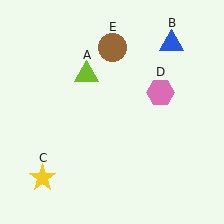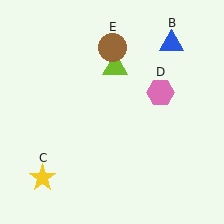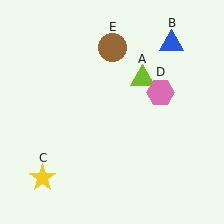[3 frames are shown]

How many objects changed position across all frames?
1 object changed position: lime triangle (object A).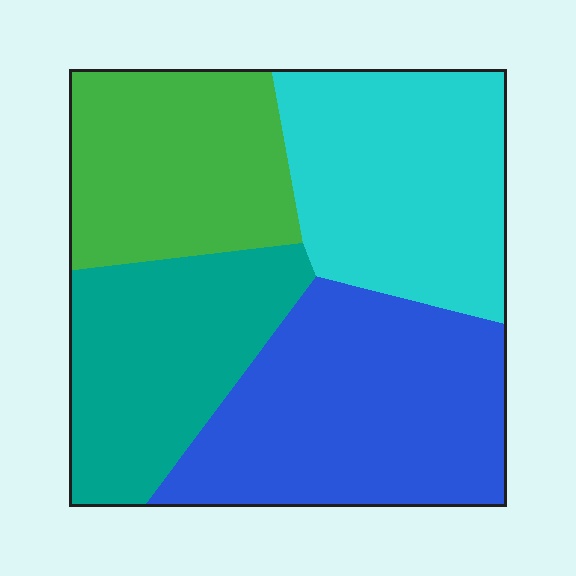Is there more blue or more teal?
Blue.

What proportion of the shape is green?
Green takes up less than a quarter of the shape.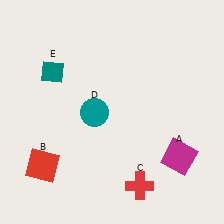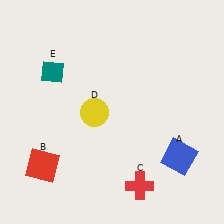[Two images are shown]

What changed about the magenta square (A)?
In Image 1, A is magenta. In Image 2, it changed to blue.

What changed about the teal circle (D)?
In Image 1, D is teal. In Image 2, it changed to yellow.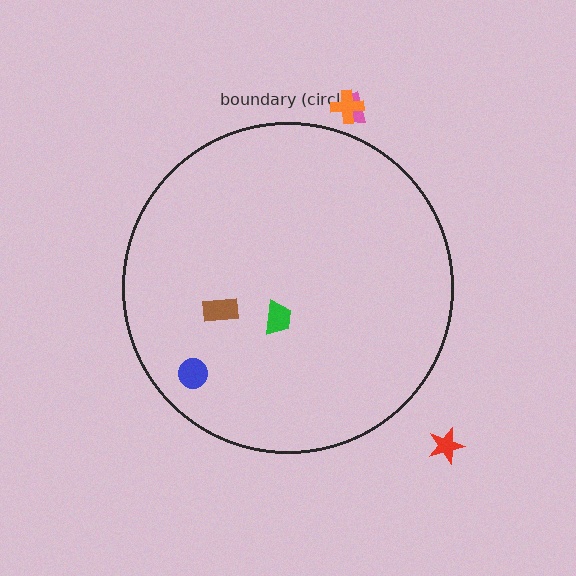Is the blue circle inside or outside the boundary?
Inside.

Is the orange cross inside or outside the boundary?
Outside.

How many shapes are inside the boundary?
3 inside, 3 outside.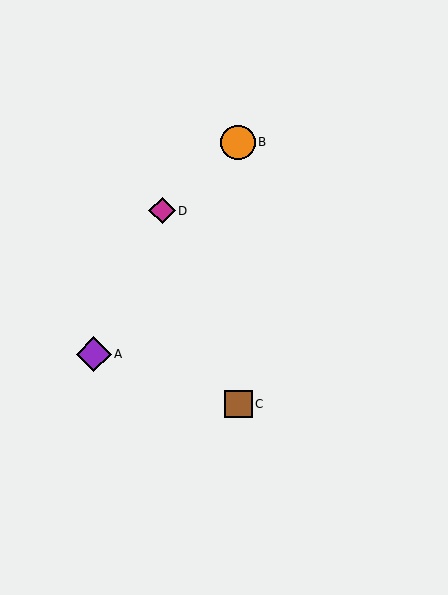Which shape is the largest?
The purple diamond (labeled A) is the largest.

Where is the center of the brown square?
The center of the brown square is at (239, 404).